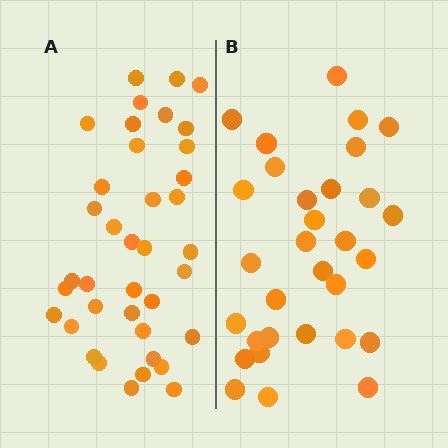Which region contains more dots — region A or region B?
Region A (the left region) has more dots.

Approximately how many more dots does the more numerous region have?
Region A has roughly 8 or so more dots than region B.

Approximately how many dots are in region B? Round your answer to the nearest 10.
About 30 dots. (The exact count is 31, which rounds to 30.)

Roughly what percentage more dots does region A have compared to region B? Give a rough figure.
About 25% more.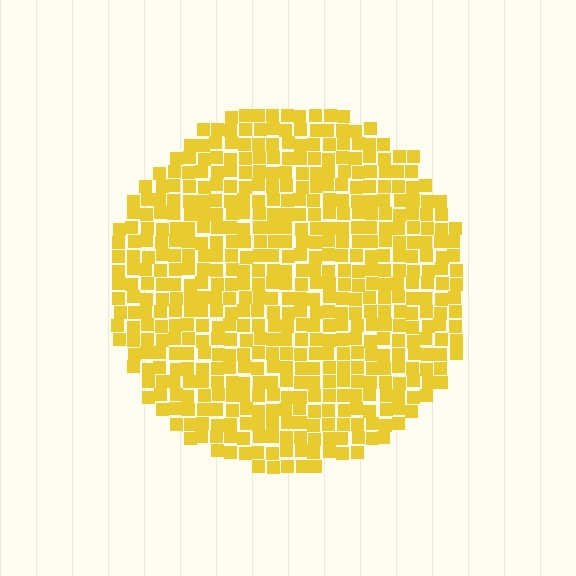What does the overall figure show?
The overall figure shows a circle.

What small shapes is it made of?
It is made of small squares.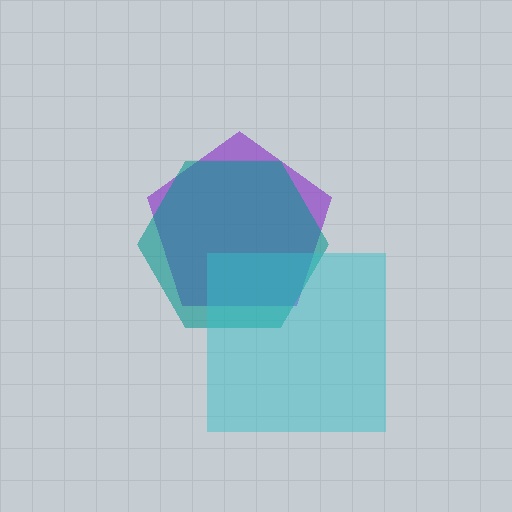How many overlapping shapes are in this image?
There are 3 overlapping shapes in the image.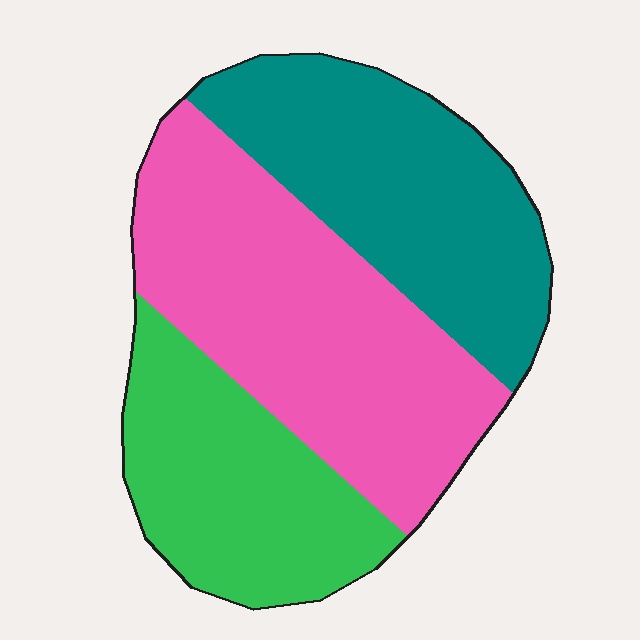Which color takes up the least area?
Green, at roughly 25%.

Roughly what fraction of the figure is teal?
Teal covers roughly 30% of the figure.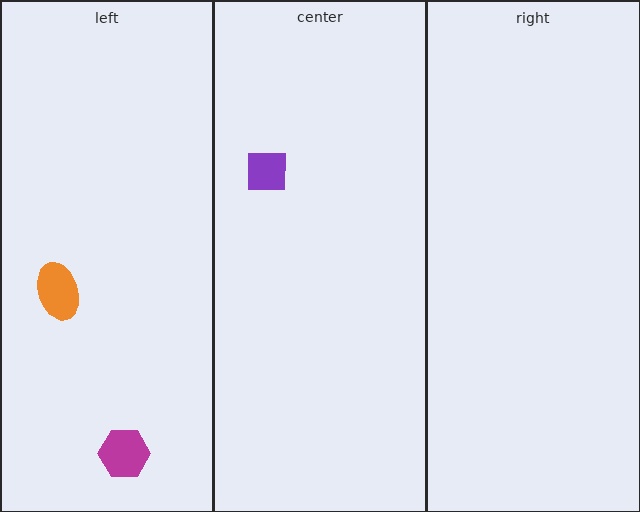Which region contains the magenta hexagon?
The left region.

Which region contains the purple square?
The center region.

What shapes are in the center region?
The purple square.